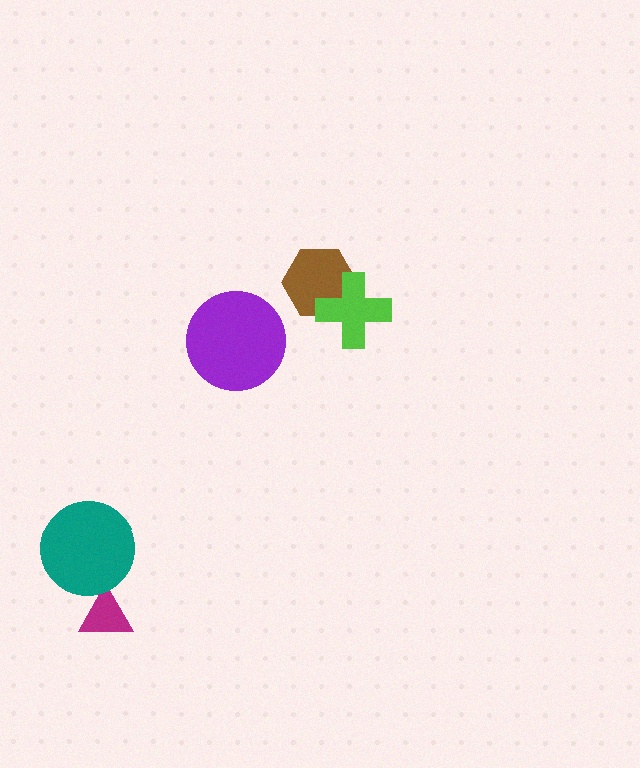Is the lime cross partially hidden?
No, no other shape covers it.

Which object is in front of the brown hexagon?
The lime cross is in front of the brown hexagon.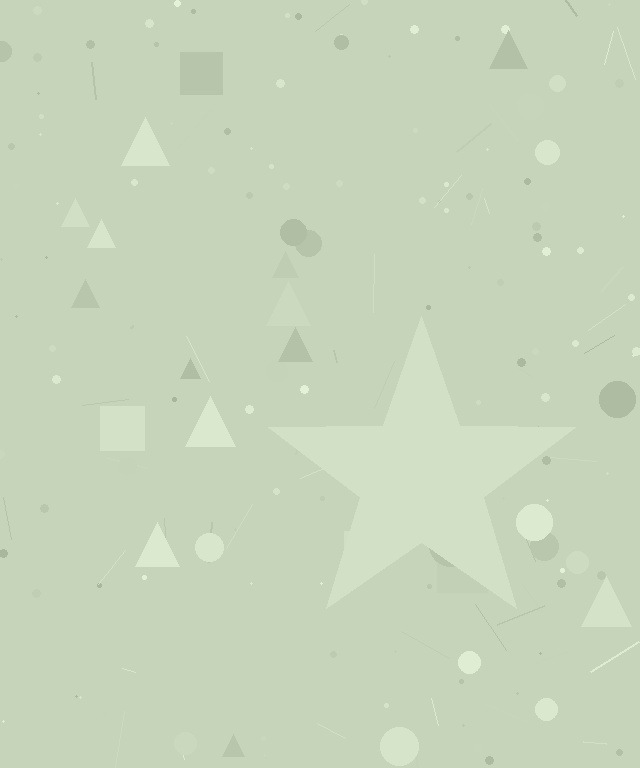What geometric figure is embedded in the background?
A star is embedded in the background.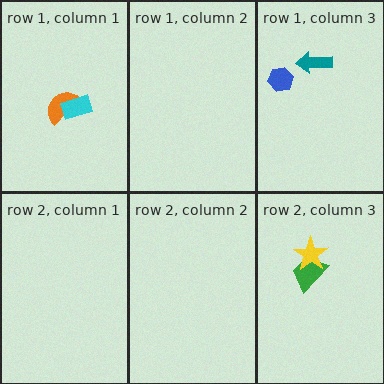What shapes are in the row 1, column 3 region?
The teal arrow, the blue hexagon.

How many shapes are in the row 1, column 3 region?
2.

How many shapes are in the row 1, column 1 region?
2.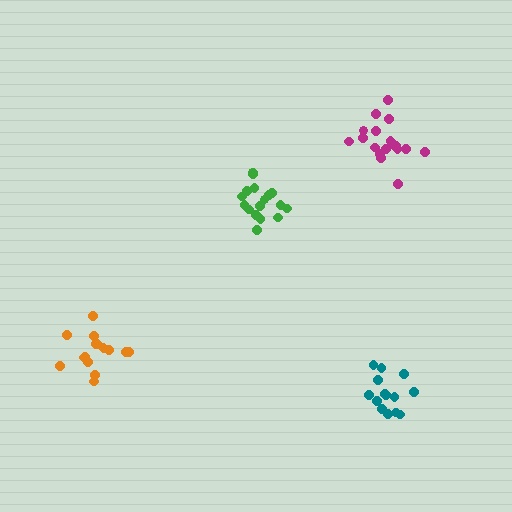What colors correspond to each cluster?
The clusters are colored: teal, green, magenta, orange.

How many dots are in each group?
Group 1: 14 dots, Group 2: 18 dots, Group 3: 18 dots, Group 4: 15 dots (65 total).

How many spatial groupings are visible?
There are 4 spatial groupings.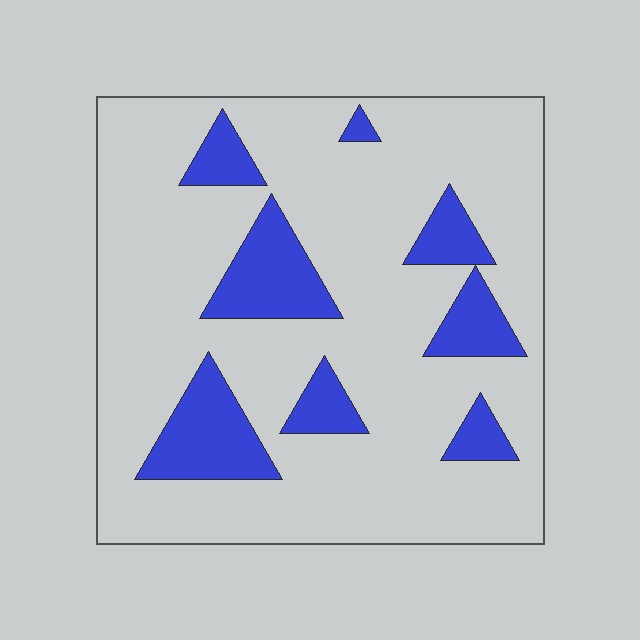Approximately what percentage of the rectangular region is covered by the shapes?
Approximately 20%.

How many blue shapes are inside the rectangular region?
8.